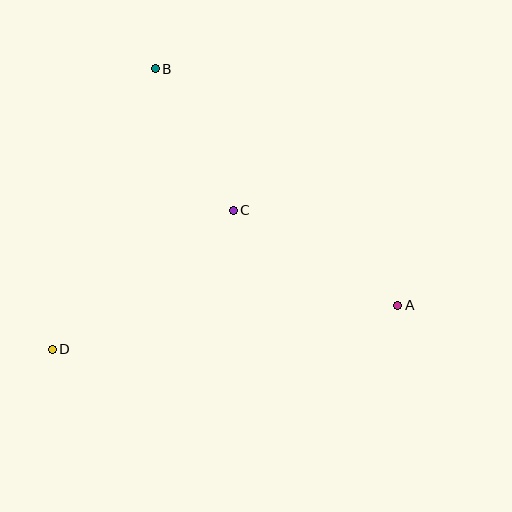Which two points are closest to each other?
Points B and C are closest to each other.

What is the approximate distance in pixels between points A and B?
The distance between A and B is approximately 339 pixels.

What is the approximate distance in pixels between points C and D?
The distance between C and D is approximately 228 pixels.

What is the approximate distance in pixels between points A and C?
The distance between A and C is approximately 190 pixels.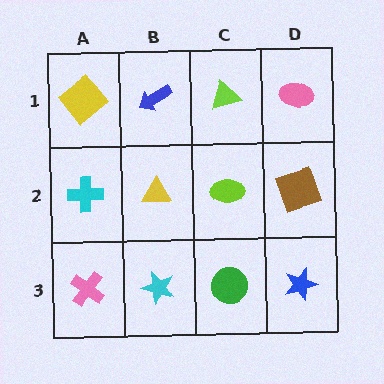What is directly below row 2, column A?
A pink cross.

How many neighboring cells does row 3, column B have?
3.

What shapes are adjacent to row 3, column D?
A brown square (row 2, column D), a green circle (row 3, column C).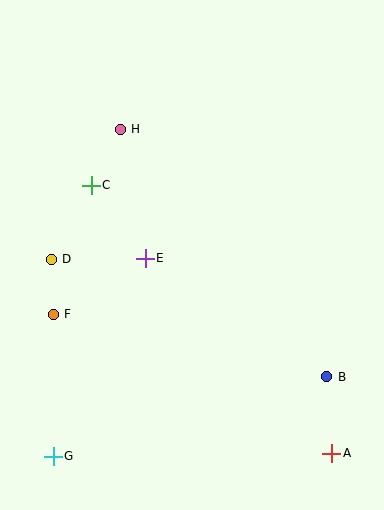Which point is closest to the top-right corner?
Point H is closest to the top-right corner.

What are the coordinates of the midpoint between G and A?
The midpoint between G and A is at (192, 455).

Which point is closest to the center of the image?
Point E at (145, 258) is closest to the center.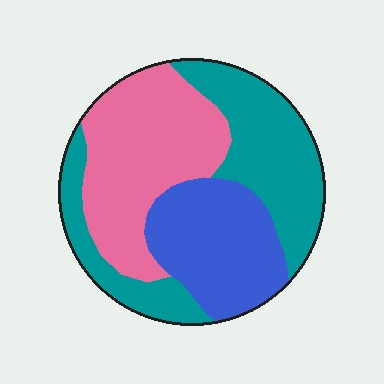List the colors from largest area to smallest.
From largest to smallest: teal, pink, blue.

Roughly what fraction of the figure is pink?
Pink covers 35% of the figure.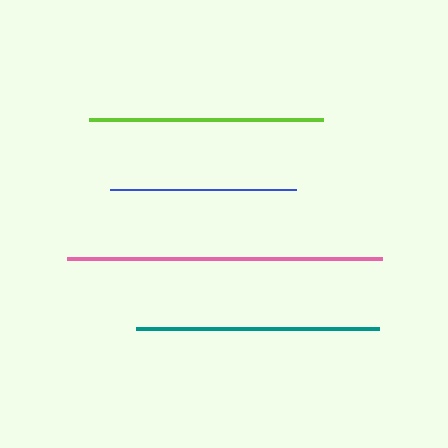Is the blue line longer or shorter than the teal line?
The teal line is longer than the blue line.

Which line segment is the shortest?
The blue line is the shortest at approximately 187 pixels.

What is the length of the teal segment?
The teal segment is approximately 243 pixels long.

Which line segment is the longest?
The pink line is the longest at approximately 315 pixels.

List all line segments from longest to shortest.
From longest to shortest: pink, teal, lime, blue.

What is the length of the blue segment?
The blue segment is approximately 187 pixels long.